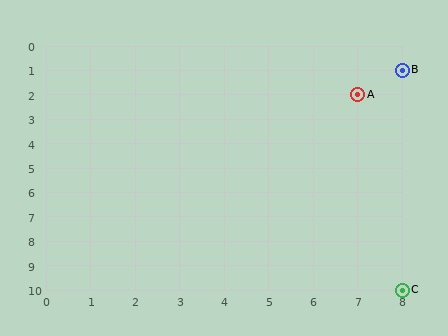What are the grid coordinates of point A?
Point A is at grid coordinates (7, 2).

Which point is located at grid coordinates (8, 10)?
Point C is at (8, 10).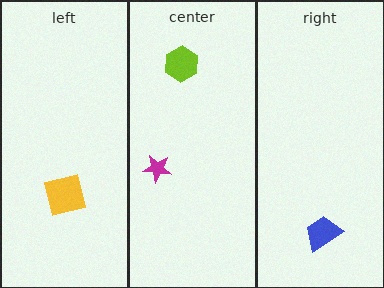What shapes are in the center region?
The lime hexagon, the magenta star.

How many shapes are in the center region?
2.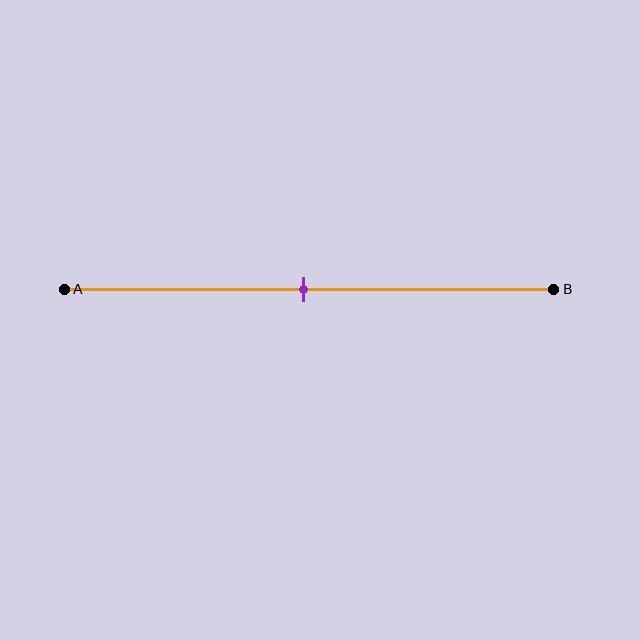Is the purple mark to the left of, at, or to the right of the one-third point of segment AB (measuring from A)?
The purple mark is to the right of the one-third point of segment AB.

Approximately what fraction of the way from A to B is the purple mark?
The purple mark is approximately 50% of the way from A to B.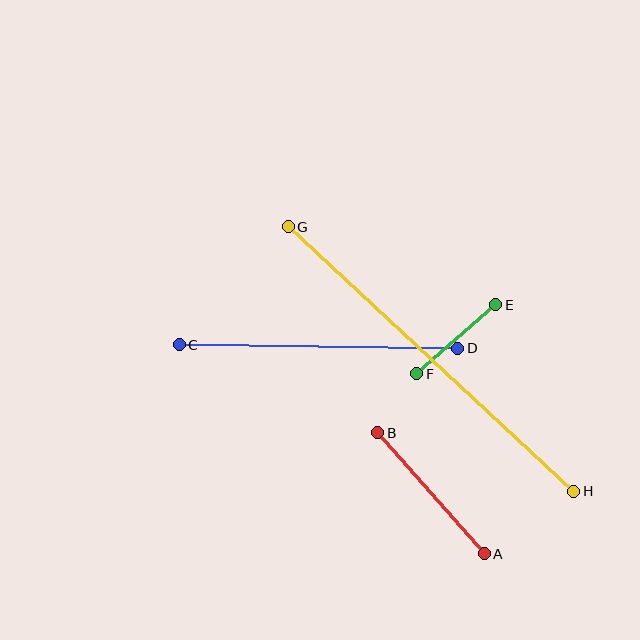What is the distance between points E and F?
The distance is approximately 105 pixels.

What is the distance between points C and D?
The distance is approximately 278 pixels.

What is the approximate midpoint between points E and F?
The midpoint is at approximately (456, 339) pixels.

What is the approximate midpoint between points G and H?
The midpoint is at approximately (431, 359) pixels.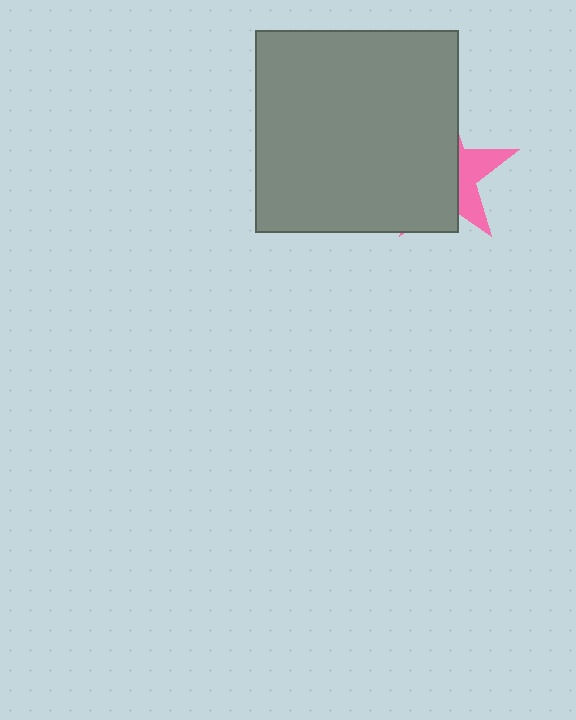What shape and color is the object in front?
The object in front is a gray square.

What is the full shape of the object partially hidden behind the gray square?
The partially hidden object is a pink star.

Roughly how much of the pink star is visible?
A small part of it is visible (roughly 32%).